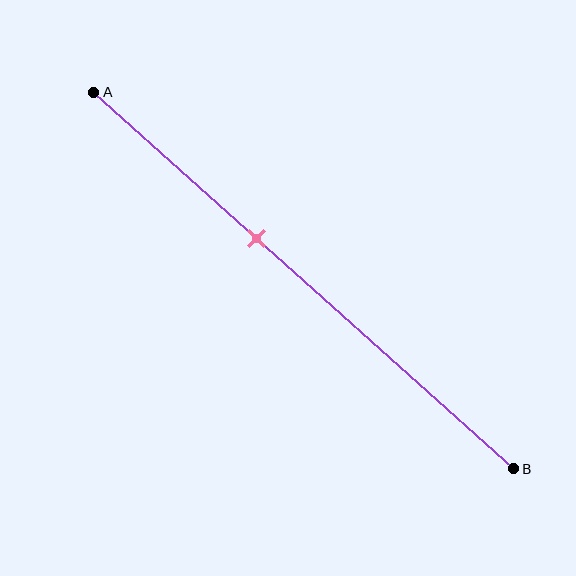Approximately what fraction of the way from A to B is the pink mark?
The pink mark is approximately 40% of the way from A to B.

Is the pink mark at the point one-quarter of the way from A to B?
No, the mark is at about 40% from A, not at the 25% one-quarter point.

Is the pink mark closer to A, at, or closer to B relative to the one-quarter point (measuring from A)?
The pink mark is closer to point B than the one-quarter point of segment AB.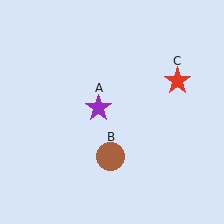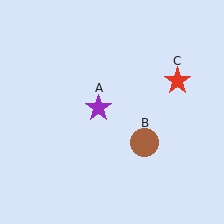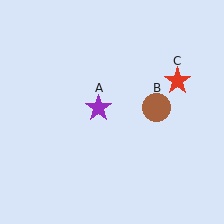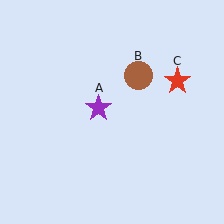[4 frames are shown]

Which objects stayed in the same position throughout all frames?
Purple star (object A) and red star (object C) remained stationary.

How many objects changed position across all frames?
1 object changed position: brown circle (object B).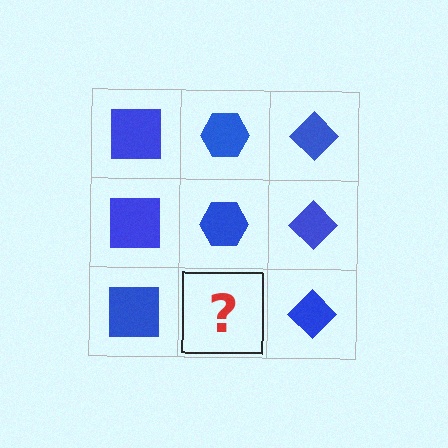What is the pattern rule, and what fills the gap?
The rule is that each column has a consistent shape. The gap should be filled with a blue hexagon.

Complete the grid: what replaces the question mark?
The question mark should be replaced with a blue hexagon.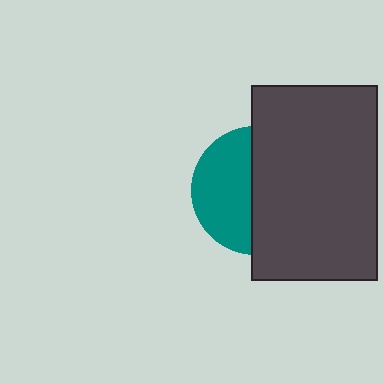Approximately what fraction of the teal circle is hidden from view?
Roughly 54% of the teal circle is hidden behind the dark gray rectangle.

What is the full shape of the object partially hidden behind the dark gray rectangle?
The partially hidden object is a teal circle.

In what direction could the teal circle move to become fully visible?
The teal circle could move left. That would shift it out from behind the dark gray rectangle entirely.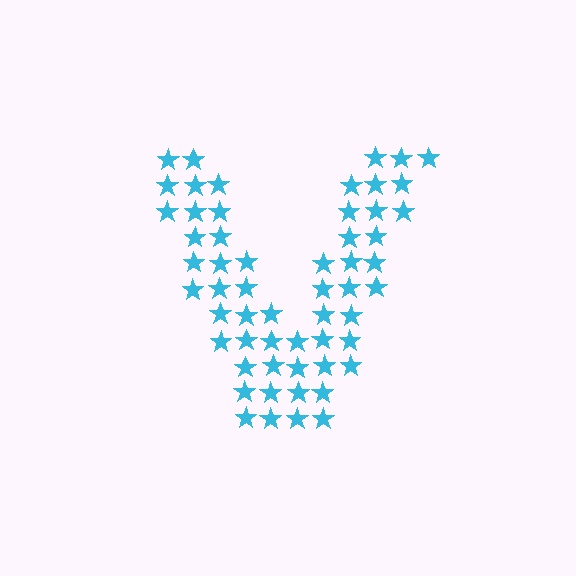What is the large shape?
The large shape is the letter V.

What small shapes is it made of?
It is made of small stars.